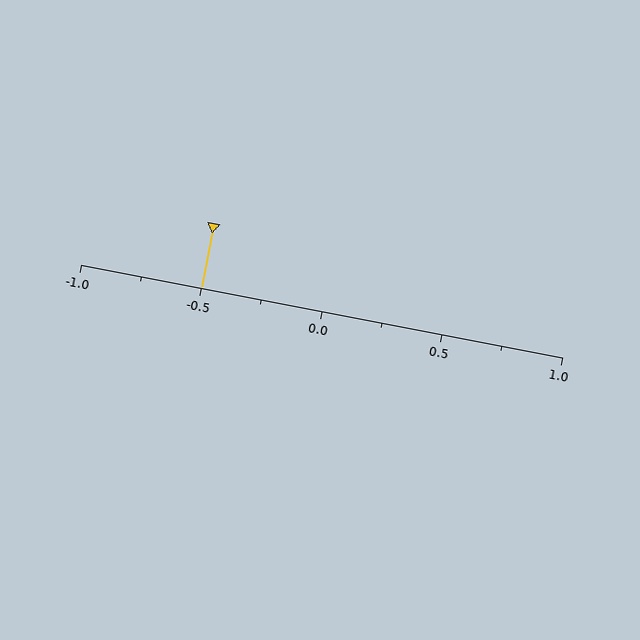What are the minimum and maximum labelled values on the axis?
The axis runs from -1.0 to 1.0.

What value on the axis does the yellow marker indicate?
The marker indicates approximately -0.5.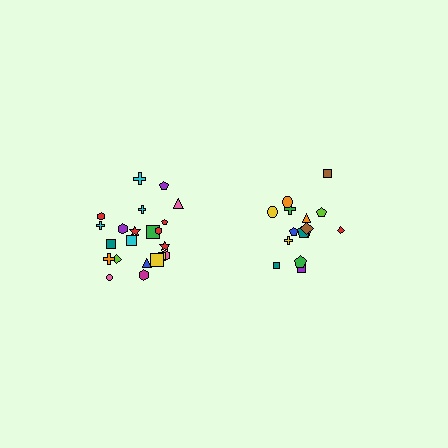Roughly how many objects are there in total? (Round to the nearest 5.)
Roughly 35 objects in total.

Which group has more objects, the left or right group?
The left group.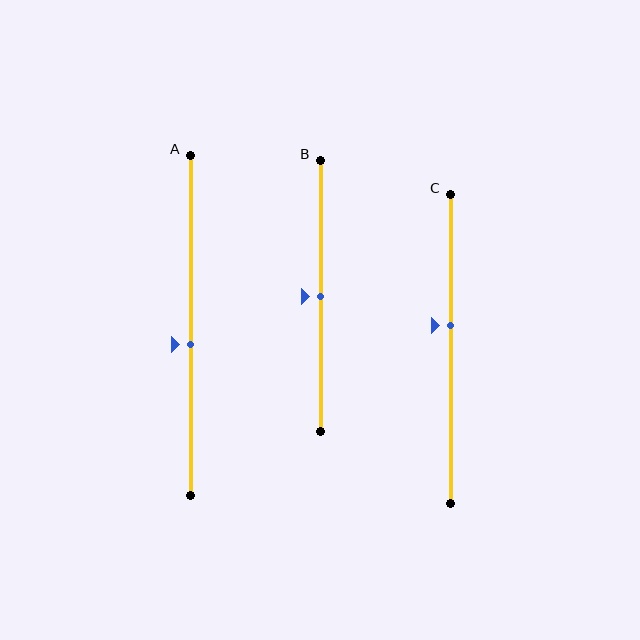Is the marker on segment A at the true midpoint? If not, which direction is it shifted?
No, the marker on segment A is shifted downward by about 5% of the segment length.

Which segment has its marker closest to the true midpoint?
Segment B has its marker closest to the true midpoint.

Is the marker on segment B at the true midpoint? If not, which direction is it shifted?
Yes, the marker on segment B is at the true midpoint.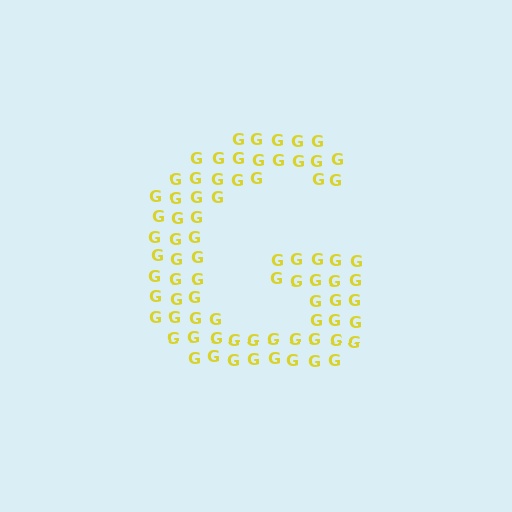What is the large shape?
The large shape is the letter G.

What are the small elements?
The small elements are letter G's.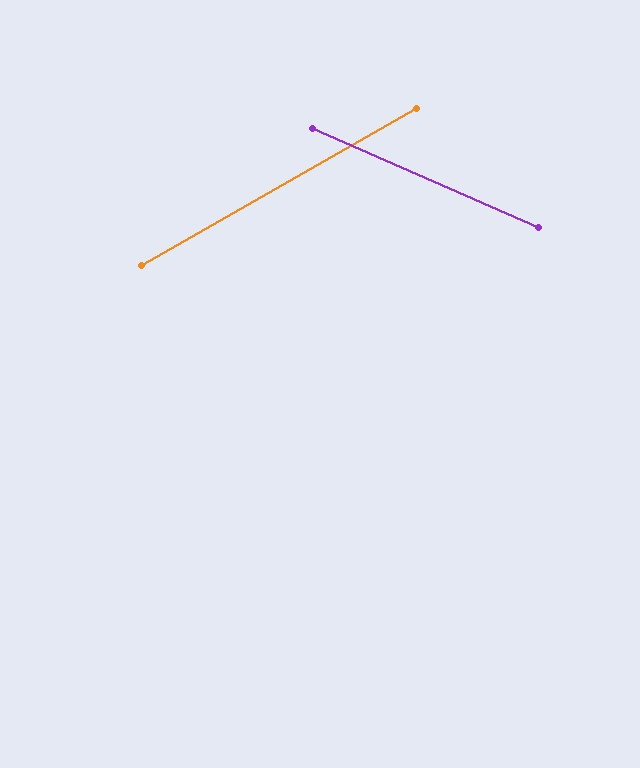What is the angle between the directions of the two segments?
Approximately 54 degrees.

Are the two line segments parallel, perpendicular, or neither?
Neither parallel nor perpendicular — they differ by about 54°.